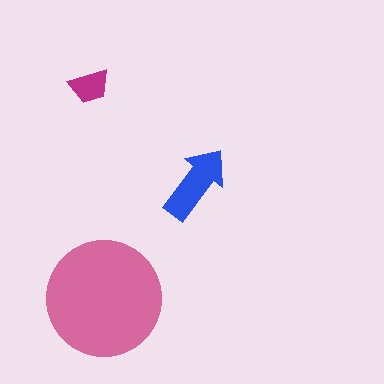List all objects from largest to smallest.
The pink circle, the blue arrow, the magenta trapezoid.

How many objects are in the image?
There are 3 objects in the image.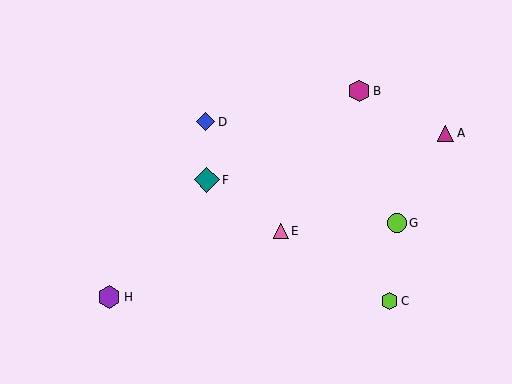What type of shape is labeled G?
Shape G is a lime circle.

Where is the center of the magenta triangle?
The center of the magenta triangle is at (445, 133).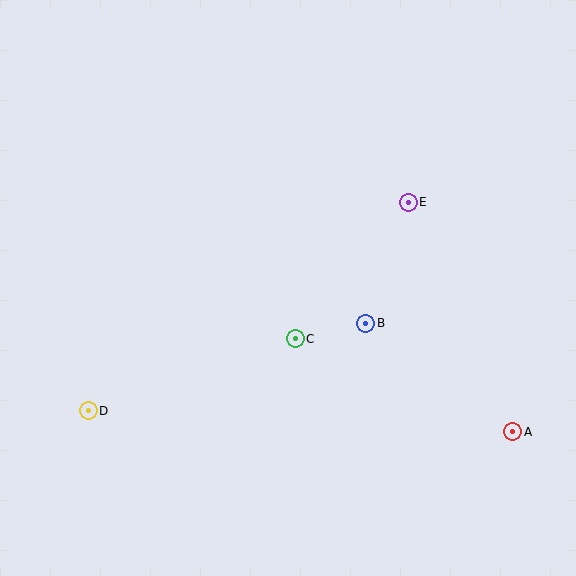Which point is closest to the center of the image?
Point C at (295, 339) is closest to the center.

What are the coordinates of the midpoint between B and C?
The midpoint between B and C is at (330, 331).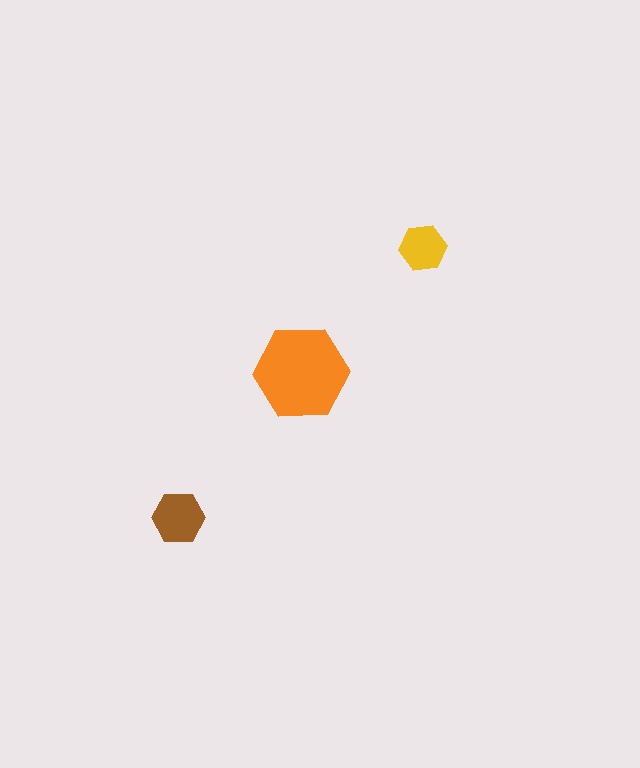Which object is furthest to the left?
The brown hexagon is leftmost.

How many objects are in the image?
There are 3 objects in the image.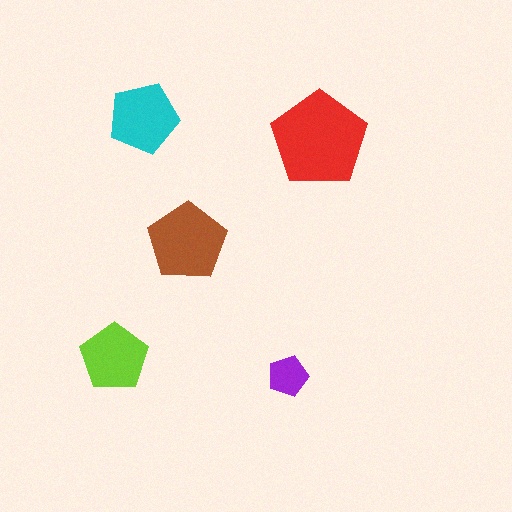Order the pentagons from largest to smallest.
the red one, the brown one, the cyan one, the lime one, the purple one.